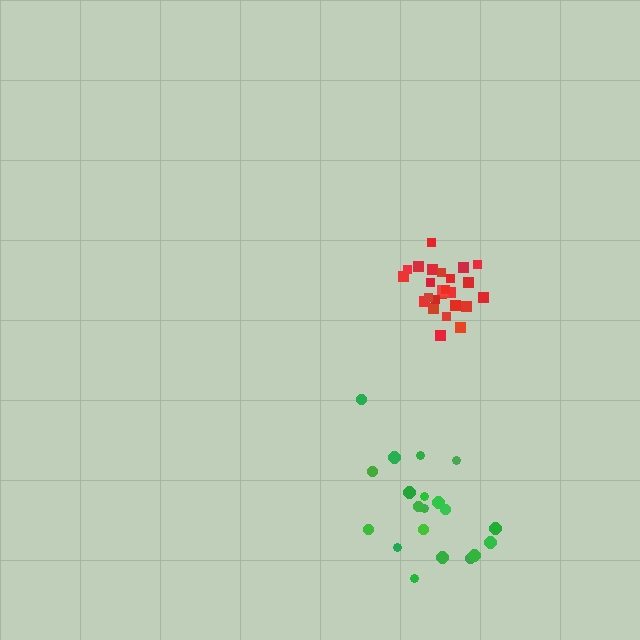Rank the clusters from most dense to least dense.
red, green.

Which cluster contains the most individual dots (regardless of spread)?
Red (26).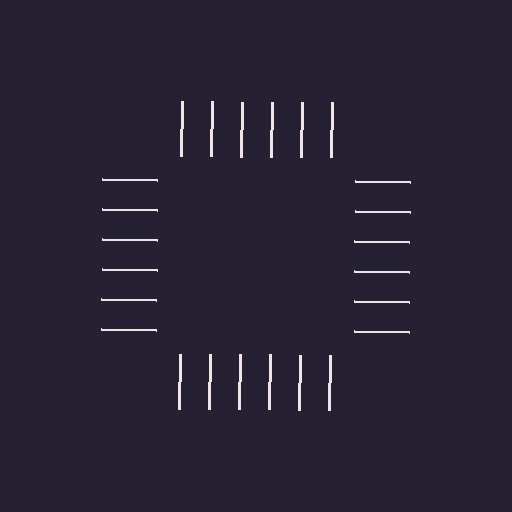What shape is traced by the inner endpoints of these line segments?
An illusory square — the line segments terminate on its edges but no continuous stroke is drawn.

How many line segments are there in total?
24 — 6 along each of the 4 edges.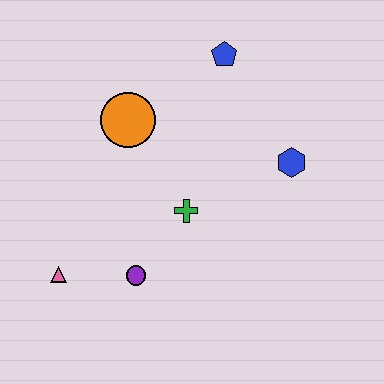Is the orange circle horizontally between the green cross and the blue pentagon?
No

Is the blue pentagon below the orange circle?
No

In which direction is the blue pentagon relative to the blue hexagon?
The blue pentagon is above the blue hexagon.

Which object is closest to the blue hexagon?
The green cross is closest to the blue hexagon.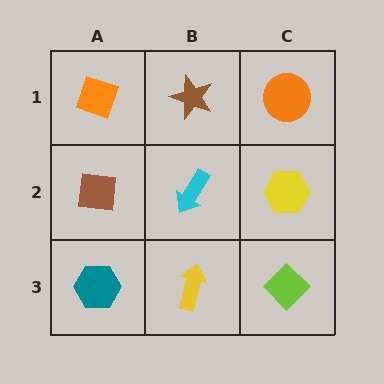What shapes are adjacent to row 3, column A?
A brown square (row 2, column A), a yellow arrow (row 3, column B).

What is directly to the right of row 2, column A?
A cyan arrow.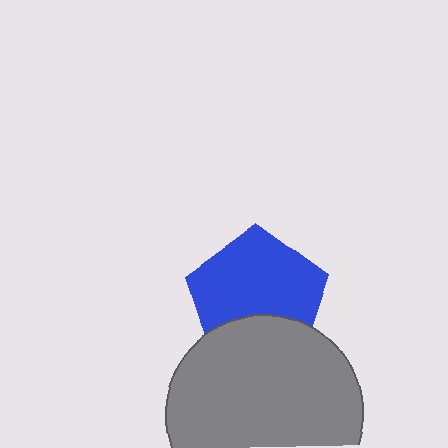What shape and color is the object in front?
The object in front is a gray circle.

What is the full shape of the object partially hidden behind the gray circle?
The partially hidden object is a blue pentagon.